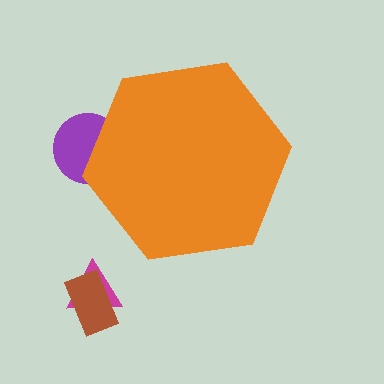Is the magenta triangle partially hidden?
No, the magenta triangle is fully visible.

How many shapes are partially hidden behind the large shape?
1 shape is partially hidden.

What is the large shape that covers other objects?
An orange hexagon.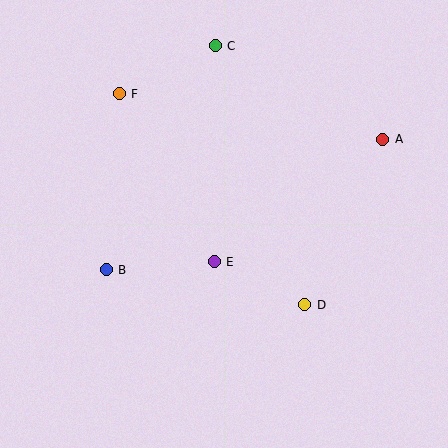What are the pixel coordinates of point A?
Point A is at (383, 139).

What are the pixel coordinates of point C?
Point C is at (215, 46).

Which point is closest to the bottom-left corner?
Point B is closest to the bottom-left corner.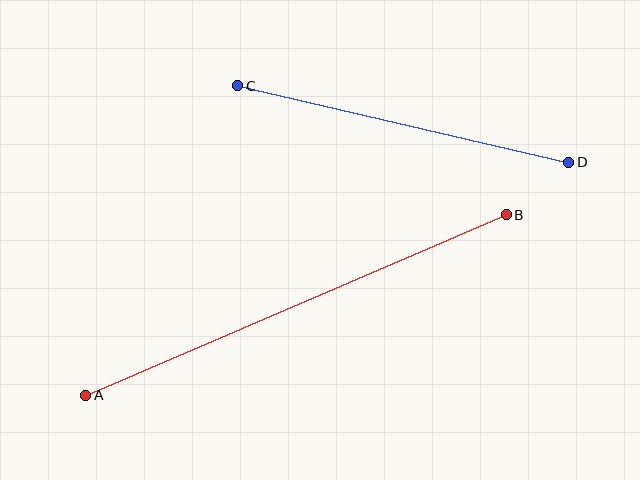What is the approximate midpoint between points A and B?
The midpoint is at approximately (296, 305) pixels.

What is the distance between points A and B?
The distance is approximately 457 pixels.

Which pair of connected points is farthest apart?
Points A and B are farthest apart.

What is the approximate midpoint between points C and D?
The midpoint is at approximately (403, 124) pixels.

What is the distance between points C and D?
The distance is approximately 340 pixels.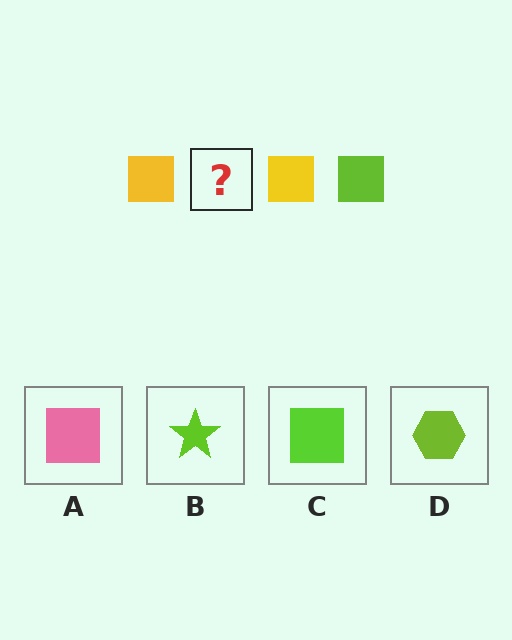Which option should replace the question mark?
Option C.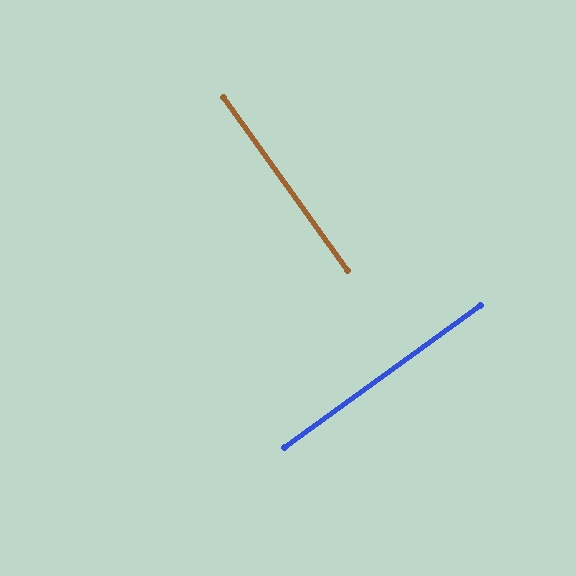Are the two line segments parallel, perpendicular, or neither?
Perpendicular — they meet at approximately 90°.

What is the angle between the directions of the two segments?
Approximately 90 degrees.